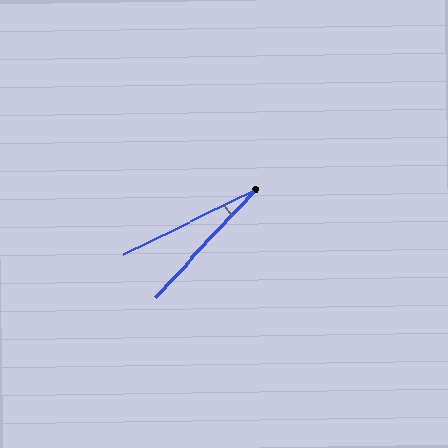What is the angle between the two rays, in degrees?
Approximately 21 degrees.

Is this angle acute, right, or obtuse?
It is acute.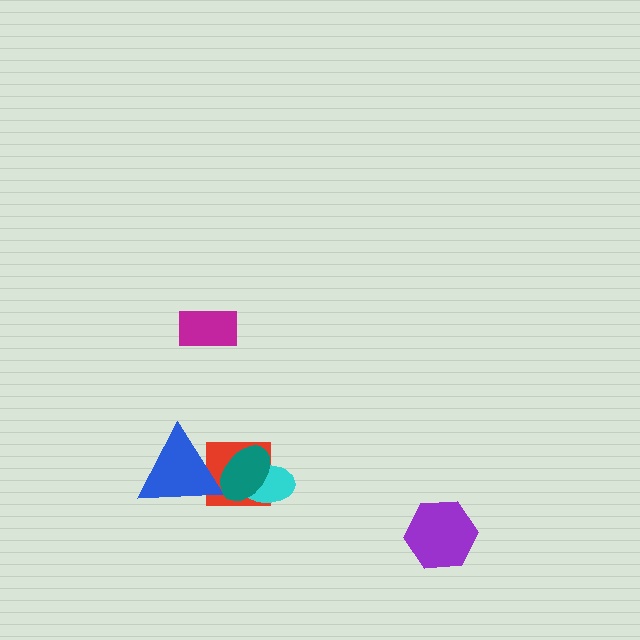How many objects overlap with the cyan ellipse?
2 objects overlap with the cyan ellipse.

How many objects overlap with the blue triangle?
2 objects overlap with the blue triangle.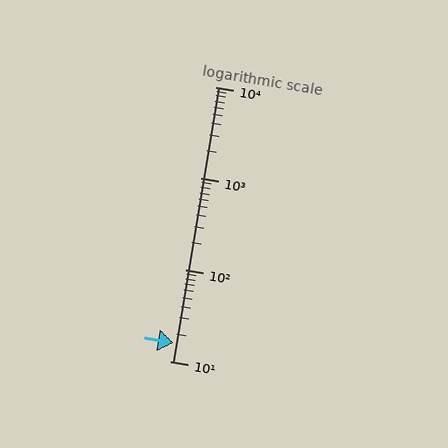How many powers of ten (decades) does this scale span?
The scale spans 3 decades, from 10 to 10000.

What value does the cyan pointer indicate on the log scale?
The pointer indicates approximately 16.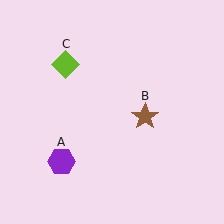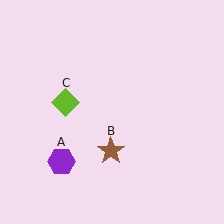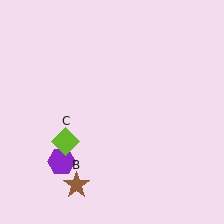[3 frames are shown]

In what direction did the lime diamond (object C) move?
The lime diamond (object C) moved down.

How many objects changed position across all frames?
2 objects changed position: brown star (object B), lime diamond (object C).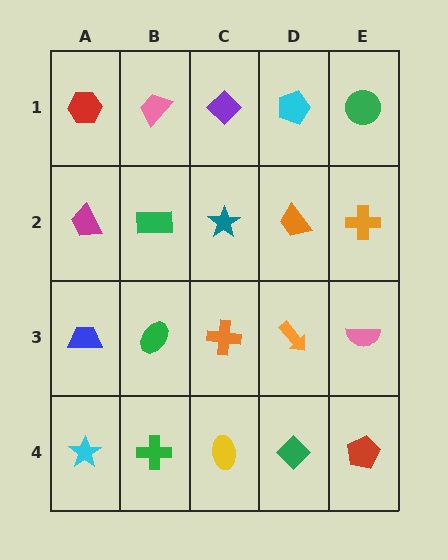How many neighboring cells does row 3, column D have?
4.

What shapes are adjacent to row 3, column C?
A teal star (row 2, column C), a yellow ellipse (row 4, column C), a green ellipse (row 3, column B), an orange arrow (row 3, column D).